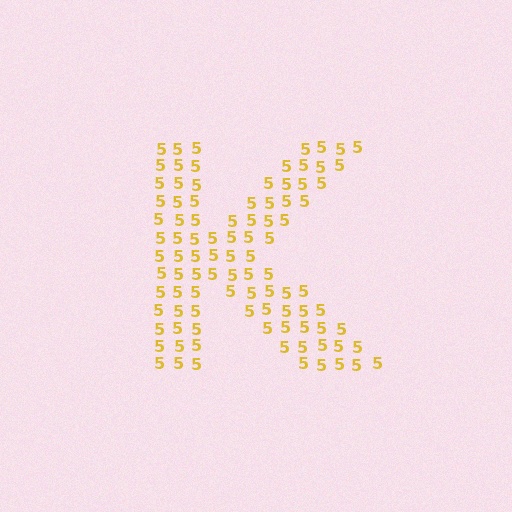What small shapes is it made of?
It is made of small digit 5's.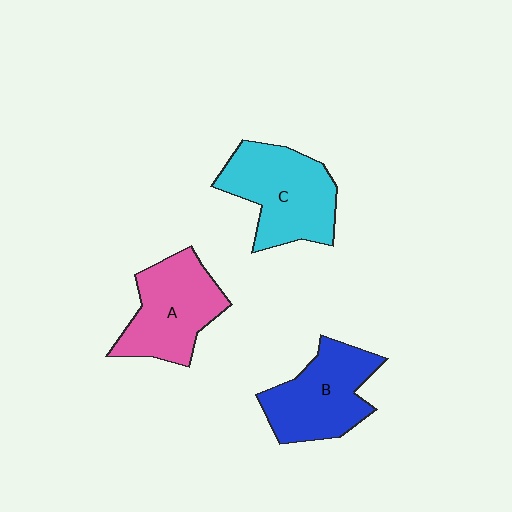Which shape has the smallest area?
Shape B (blue).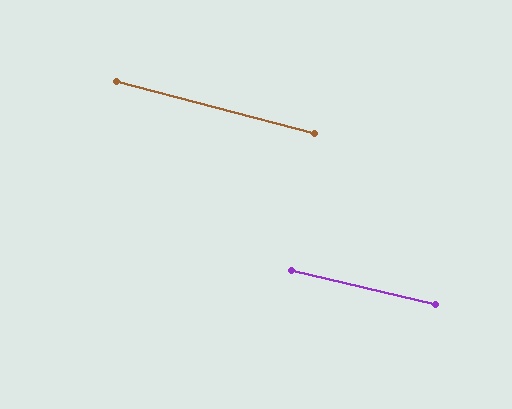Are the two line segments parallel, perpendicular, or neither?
Parallel — their directions differ by only 1.4°.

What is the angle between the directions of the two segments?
Approximately 1 degree.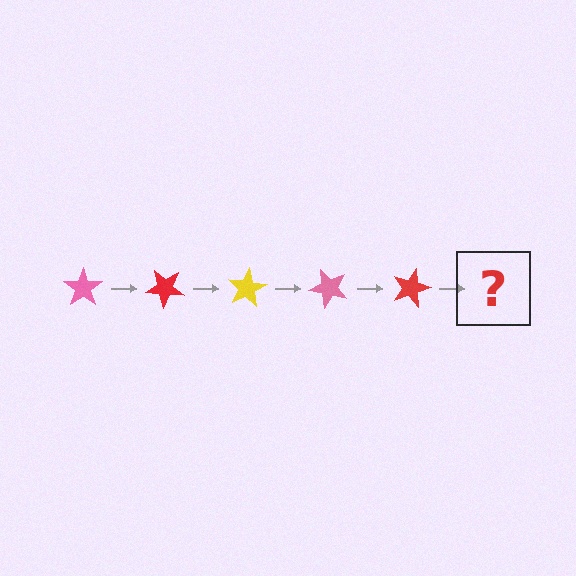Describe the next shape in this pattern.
It should be a yellow star, rotated 200 degrees from the start.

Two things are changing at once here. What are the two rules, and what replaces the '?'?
The two rules are that it rotates 40 degrees each step and the color cycles through pink, red, and yellow. The '?' should be a yellow star, rotated 200 degrees from the start.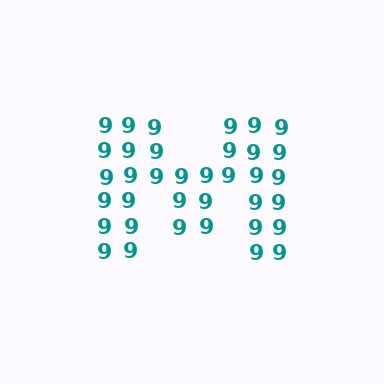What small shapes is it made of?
It is made of small digit 9's.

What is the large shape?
The large shape is the letter M.